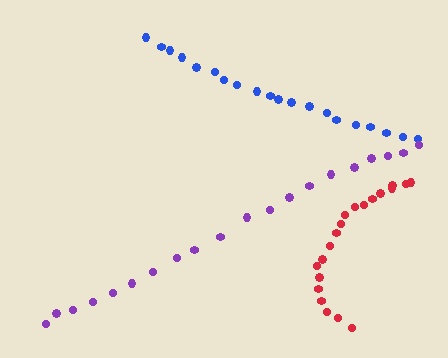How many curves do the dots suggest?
There are 3 distinct paths.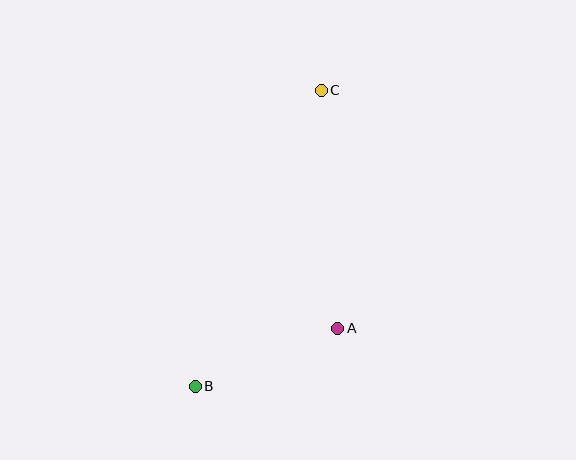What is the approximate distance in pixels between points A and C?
The distance between A and C is approximately 238 pixels.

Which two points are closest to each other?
Points A and B are closest to each other.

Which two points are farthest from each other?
Points B and C are farthest from each other.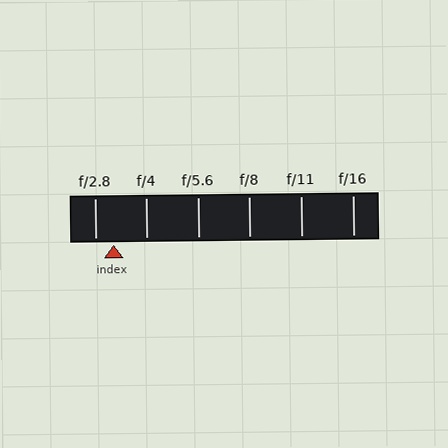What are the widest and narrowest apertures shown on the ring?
The widest aperture shown is f/2.8 and the narrowest is f/16.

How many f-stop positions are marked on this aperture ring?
There are 6 f-stop positions marked.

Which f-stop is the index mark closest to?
The index mark is closest to f/2.8.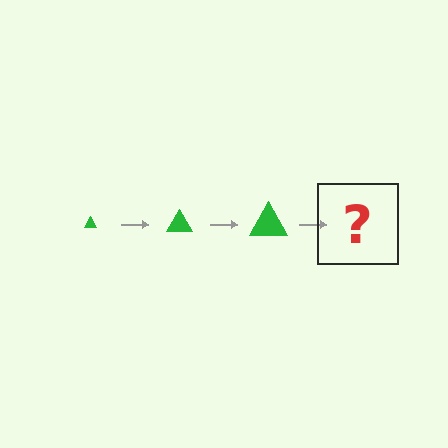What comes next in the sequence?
The next element should be a green triangle, larger than the previous one.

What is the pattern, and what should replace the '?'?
The pattern is that the triangle gets progressively larger each step. The '?' should be a green triangle, larger than the previous one.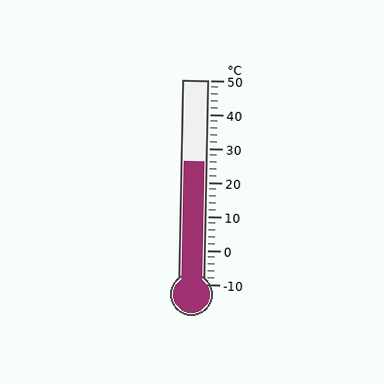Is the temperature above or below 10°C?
The temperature is above 10°C.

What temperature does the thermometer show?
The thermometer shows approximately 26°C.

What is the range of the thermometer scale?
The thermometer scale ranges from -10°C to 50°C.